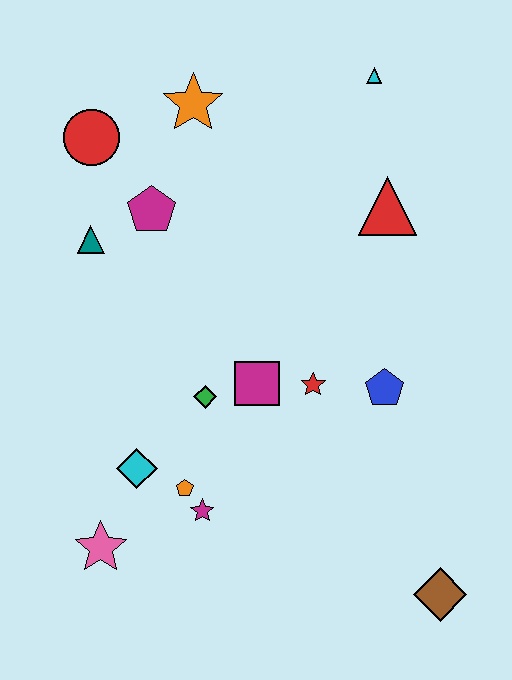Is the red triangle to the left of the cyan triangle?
No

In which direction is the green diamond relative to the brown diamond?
The green diamond is to the left of the brown diamond.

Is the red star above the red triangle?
No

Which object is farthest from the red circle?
The brown diamond is farthest from the red circle.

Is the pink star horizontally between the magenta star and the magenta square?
No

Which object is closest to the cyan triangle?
The red triangle is closest to the cyan triangle.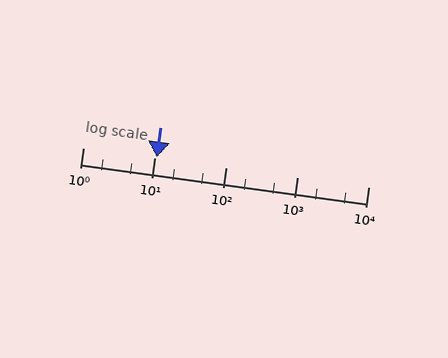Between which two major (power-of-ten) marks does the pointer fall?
The pointer is between 10 and 100.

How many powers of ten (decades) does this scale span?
The scale spans 4 decades, from 1 to 10000.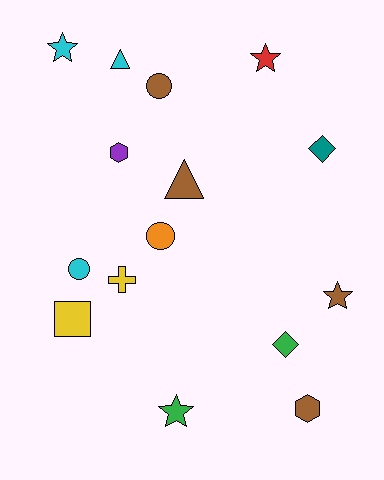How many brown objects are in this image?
There are 4 brown objects.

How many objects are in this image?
There are 15 objects.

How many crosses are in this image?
There is 1 cross.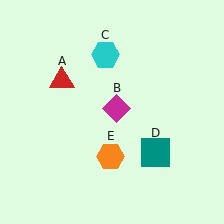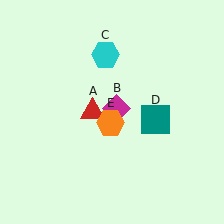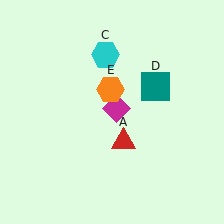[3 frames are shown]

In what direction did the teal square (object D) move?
The teal square (object D) moved up.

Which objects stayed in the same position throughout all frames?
Magenta diamond (object B) and cyan hexagon (object C) remained stationary.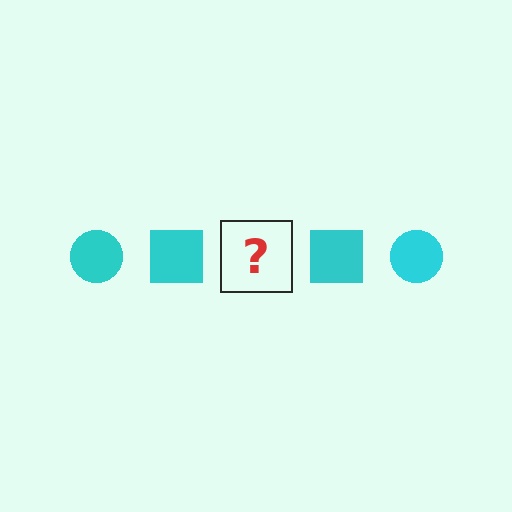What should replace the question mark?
The question mark should be replaced with a cyan circle.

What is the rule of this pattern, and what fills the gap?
The rule is that the pattern cycles through circle, square shapes in cyan. The gap should be filled with a cyan circle.